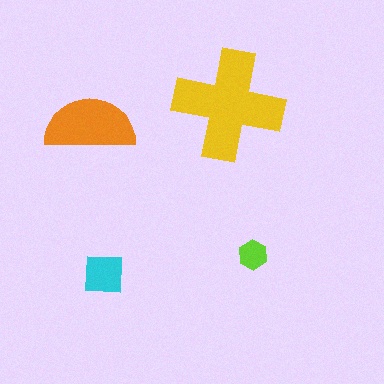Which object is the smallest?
The lime hexagon.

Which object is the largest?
The yellow cross.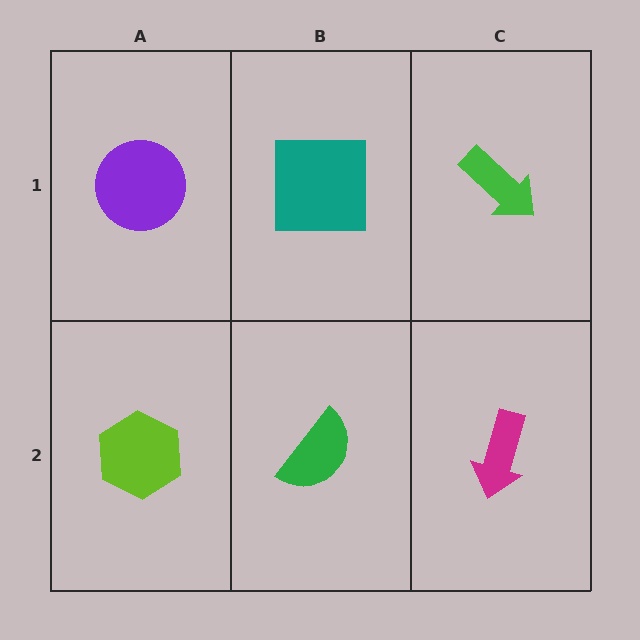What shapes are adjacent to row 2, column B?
A teal square (row 1, column B), a lime hexagon (row 2, column A), a magenta arrow (row 2, column C).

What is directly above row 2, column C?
A green arrow.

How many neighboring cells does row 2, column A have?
2.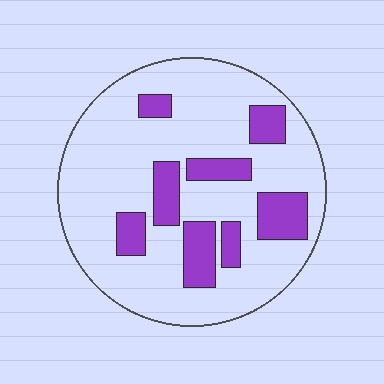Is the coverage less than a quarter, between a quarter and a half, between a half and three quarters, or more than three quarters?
Less than a quarter.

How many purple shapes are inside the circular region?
8.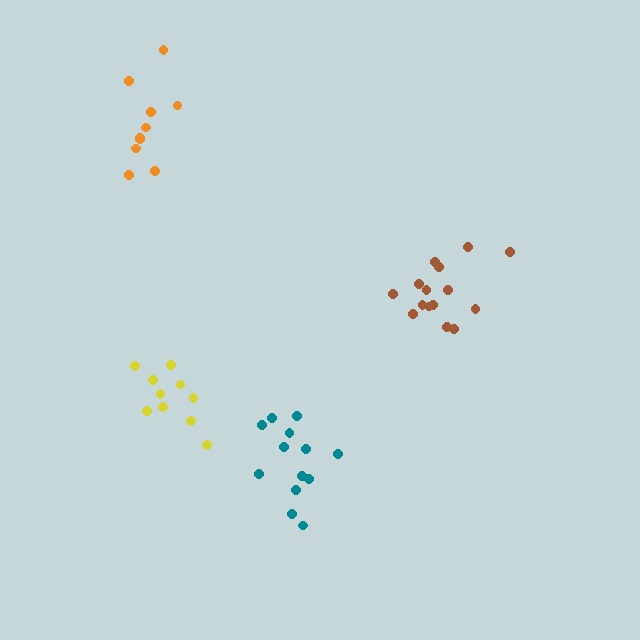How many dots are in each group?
Group 1: 10 dots, Group 2: 13 dots, Group 3: 15 dots, Group 4: 10 dots (48 total).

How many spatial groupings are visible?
There are 4 spatial groupings.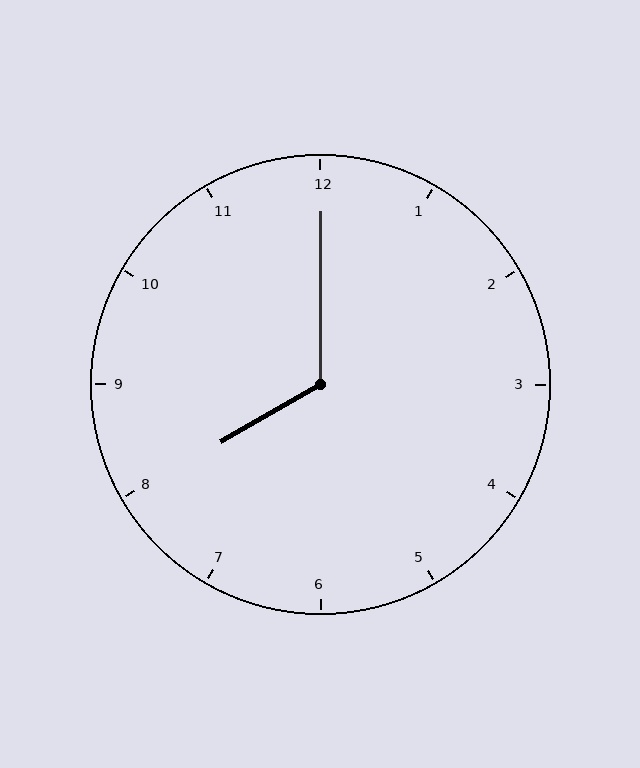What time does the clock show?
8:00.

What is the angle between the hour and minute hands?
Approximately 120 degrees.